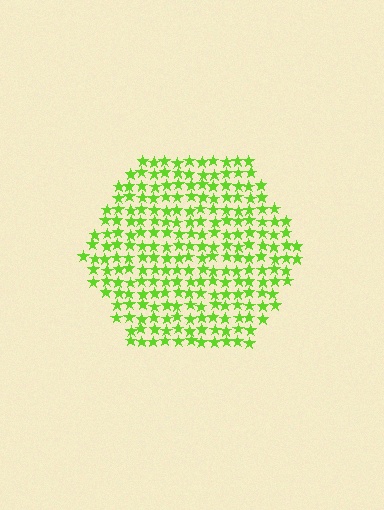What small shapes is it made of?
It is made of small stars.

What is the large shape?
The large shape is a hexagon.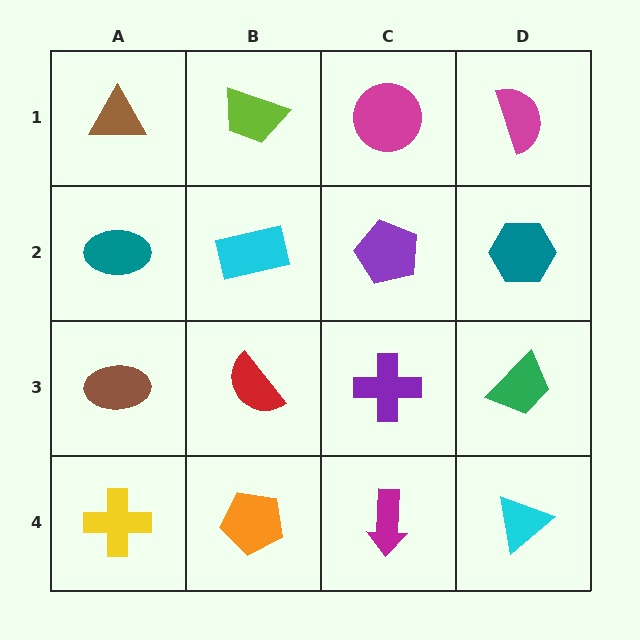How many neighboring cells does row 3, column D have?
3.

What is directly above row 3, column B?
A cyan rectangle.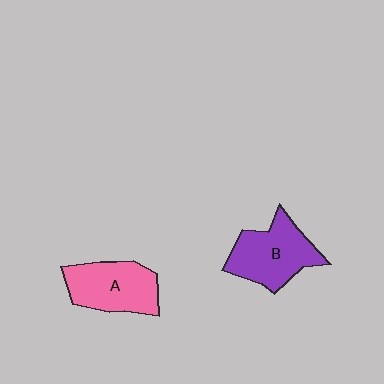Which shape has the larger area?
Shape B (purple).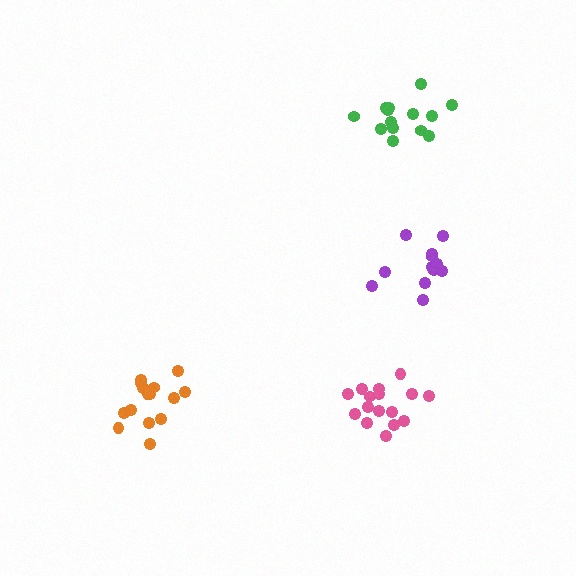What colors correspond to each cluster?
The clusters are colored: pink, purple, green, orange.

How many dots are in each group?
Group 1: 16 dots, Group 2: 13 dots, Group 3: 14 dots, Group 4: 15 dots (58 total).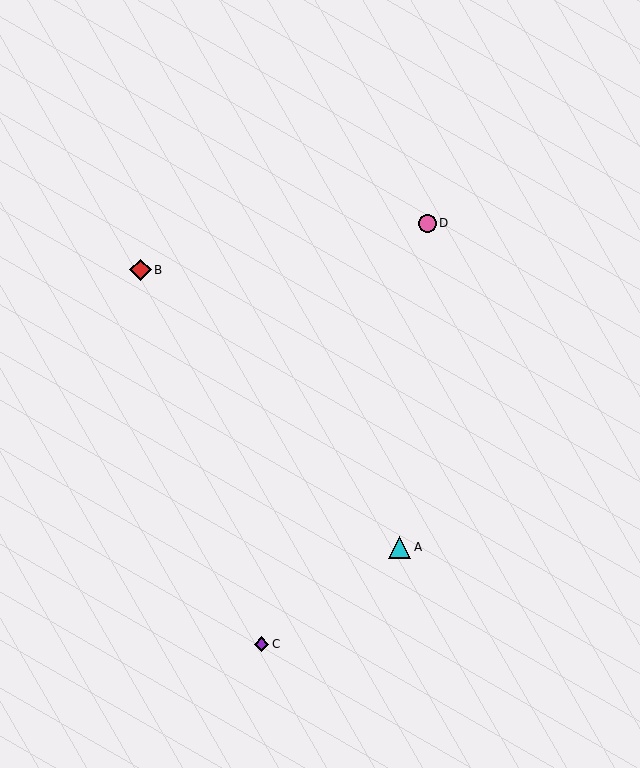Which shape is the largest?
The cyan triangle (labeled A) is the largest.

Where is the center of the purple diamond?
The center of the purple diamond is at (261, 644).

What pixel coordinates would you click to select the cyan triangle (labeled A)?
Click at (400, 547) to select the cyan triangle A.